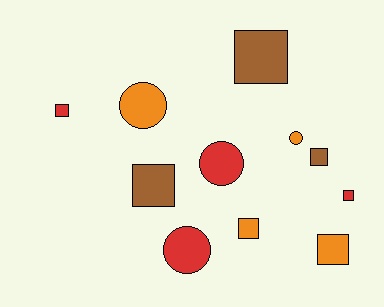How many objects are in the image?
There are 11 objects.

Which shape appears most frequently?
Square, with 7 objects.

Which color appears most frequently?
Orange, with 4 objects.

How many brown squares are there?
There are 3 brown squares.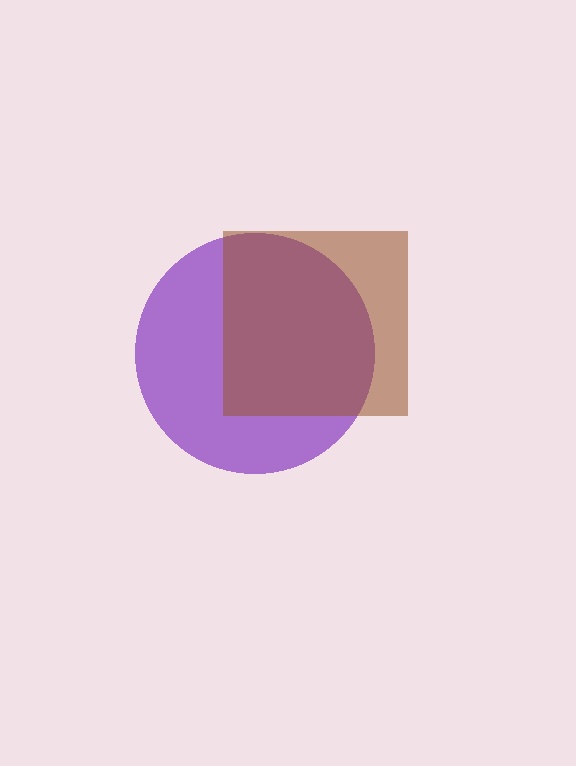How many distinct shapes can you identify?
There are 2 distinct shapes: a purple circle, a brown square.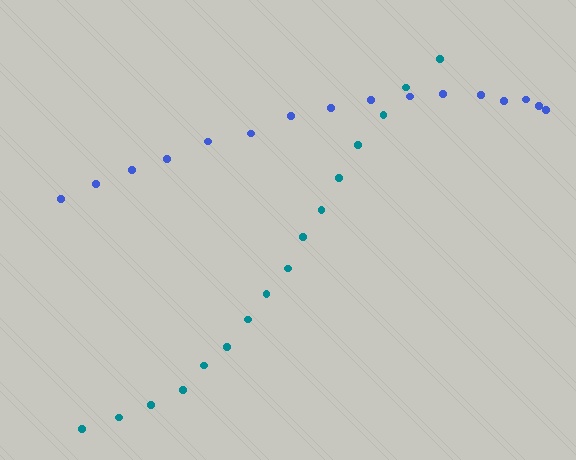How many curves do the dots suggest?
There are 2 distinct paths.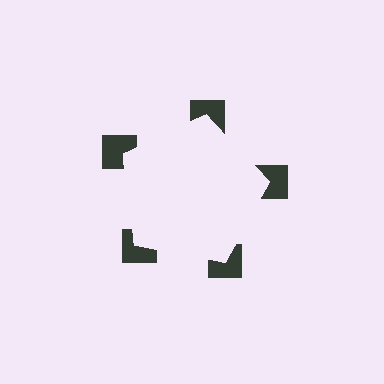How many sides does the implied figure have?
5 sides.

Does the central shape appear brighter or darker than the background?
It typically appears slightly brighter than the background, even though no actual brightness change is drawn.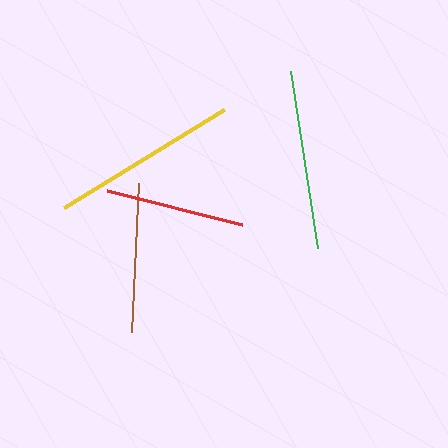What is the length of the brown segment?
The brown segment is approximately 149 pixels long.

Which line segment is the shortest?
The red line is the shortest at approximately 140 pixels.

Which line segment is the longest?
The yellow line is the longest at approximately 188 pixels.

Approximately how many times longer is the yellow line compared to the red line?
The yellow line is approximately 1.3 times the length of the red line.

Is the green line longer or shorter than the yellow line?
The yellow line is longer than the green line.